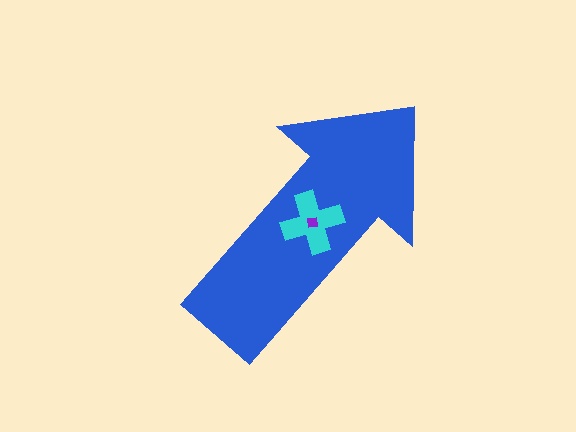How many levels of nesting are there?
3.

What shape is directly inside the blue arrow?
The cyan cross.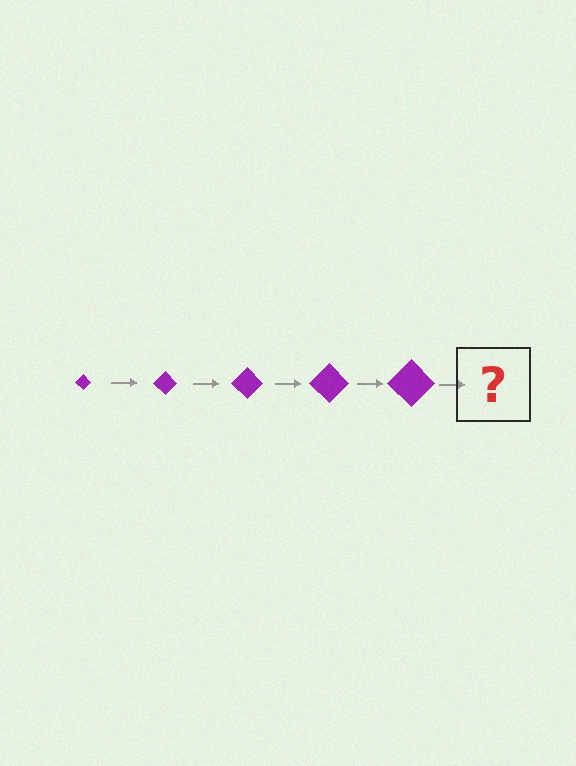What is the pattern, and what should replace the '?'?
The pattern is that the diamond gets progressively larger each step. The '?' should be a purple diamond, larger than the previous one.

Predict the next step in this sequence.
The next step is a purple diamond, larger than the previous one.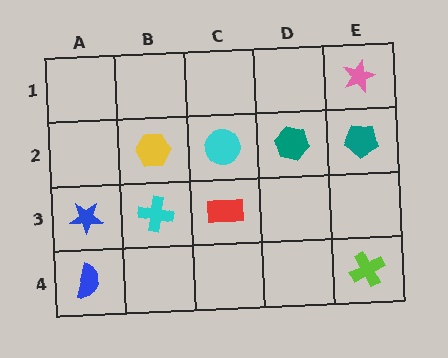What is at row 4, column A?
A blue semicircle.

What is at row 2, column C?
A cyan circle.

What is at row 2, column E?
A teal pentagon.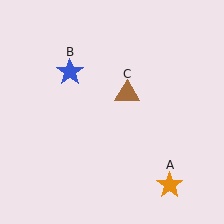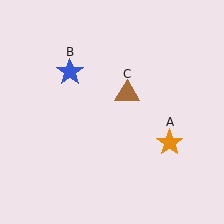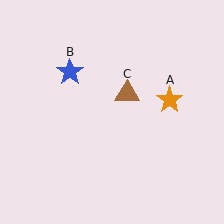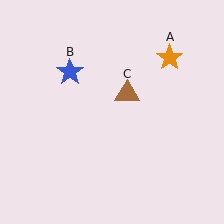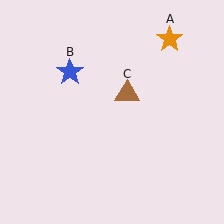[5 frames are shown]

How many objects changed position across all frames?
1 object changed position: orange star (object A).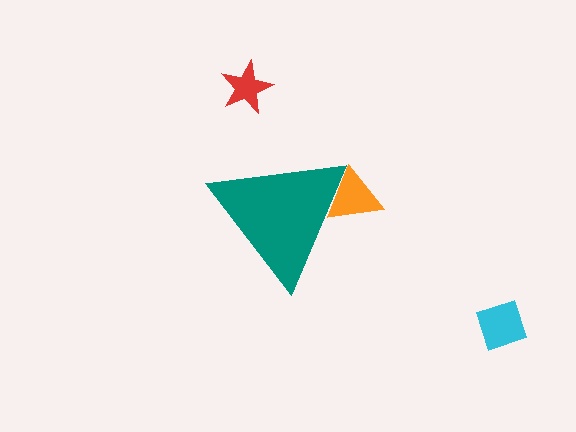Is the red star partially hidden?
No, the red star is fully visible.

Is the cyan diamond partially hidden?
No, the cyan diamond is fully visible.